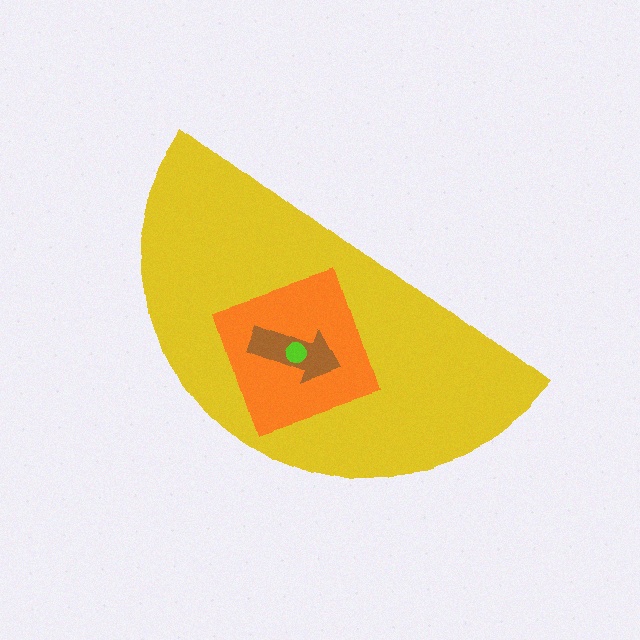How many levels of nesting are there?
4.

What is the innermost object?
The lime circle.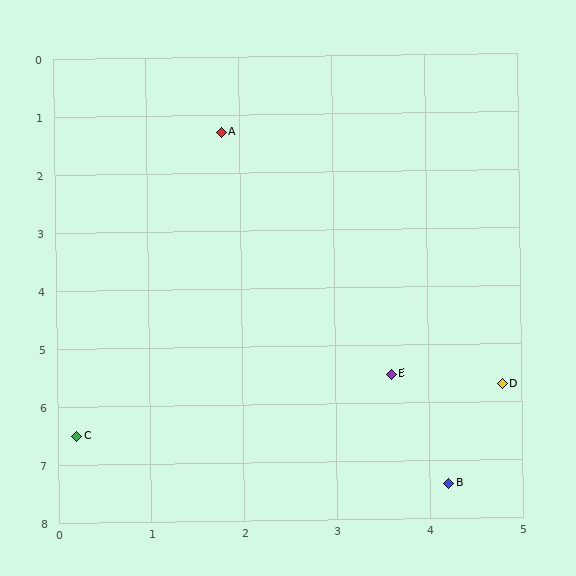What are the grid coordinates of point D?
Point D is at approximately (4.8, 5.7).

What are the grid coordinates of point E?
Point E is at approximately (3.6, 5.5).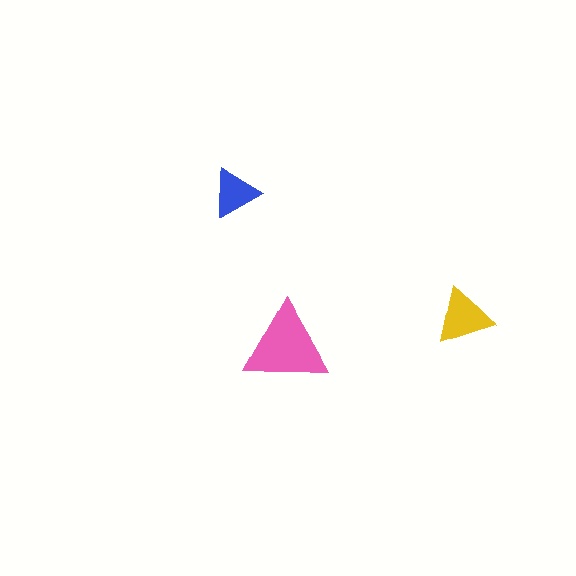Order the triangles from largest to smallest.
the pink one, the yellow one, the blue one.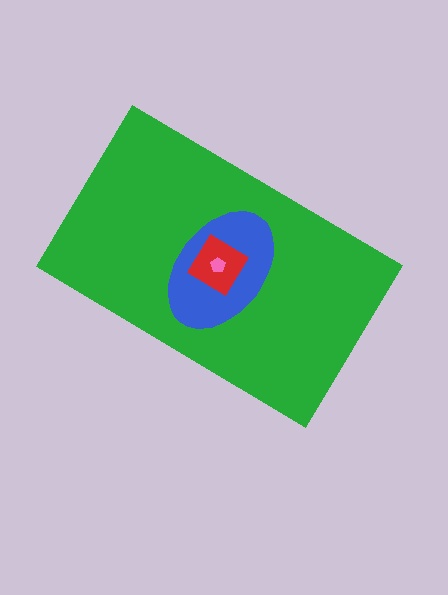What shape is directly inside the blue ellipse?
The red diamond.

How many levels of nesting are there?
4.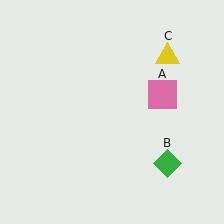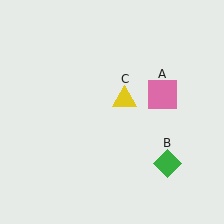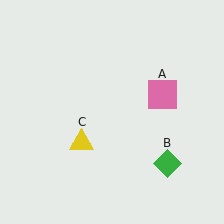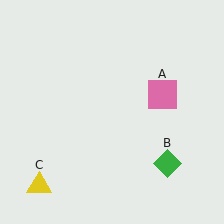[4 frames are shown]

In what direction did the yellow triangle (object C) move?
The yellow triangle (object C) moved down and to the left.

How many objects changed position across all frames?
1 object changed position: yellow triangle (object C).